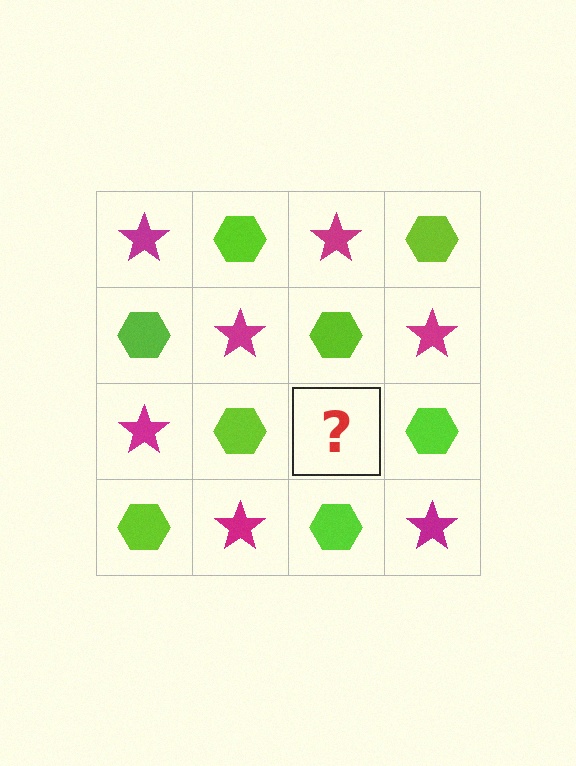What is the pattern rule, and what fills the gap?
The rule is that it alternates magenta star and lime hexagon in a checkerboard pattern. The gap should be filled with a magenta star.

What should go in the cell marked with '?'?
The missing cell should contain a magenta star.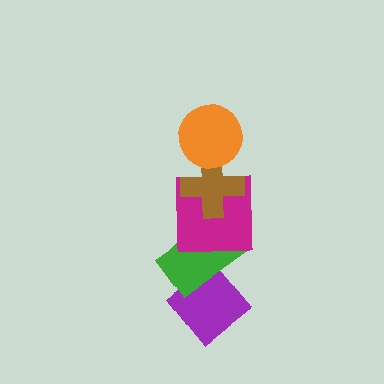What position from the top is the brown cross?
The brown cross is 2nd from the top.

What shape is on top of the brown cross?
The orange circle is on top of the brown cross.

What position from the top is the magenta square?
The magenta square is 3rd from the top.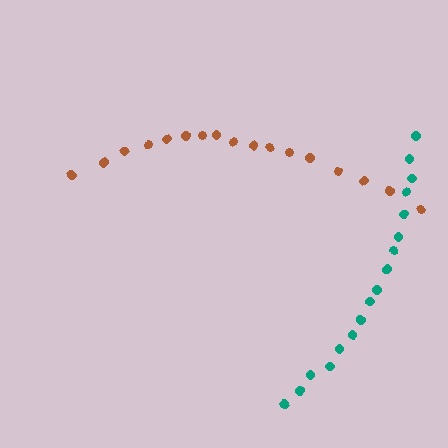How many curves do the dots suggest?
There are 2 distinct paths.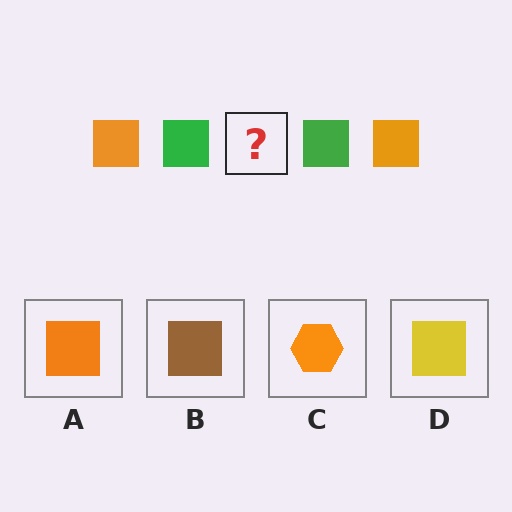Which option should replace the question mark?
Option A.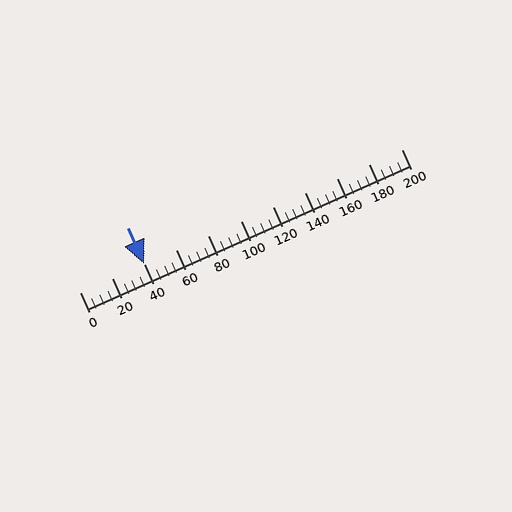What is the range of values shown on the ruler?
The ruler shows values from 0 to 200.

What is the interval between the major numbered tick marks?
The major tick marks are spaced 20 units apart.